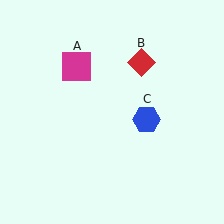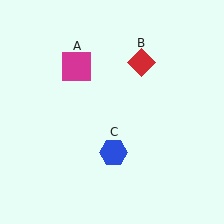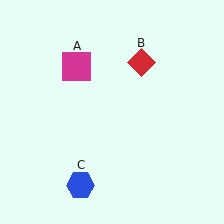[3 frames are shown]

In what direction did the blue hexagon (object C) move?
The blue hexagon (object C) moved down and to the left.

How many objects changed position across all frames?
1 object changed position: blue hexagon (object C).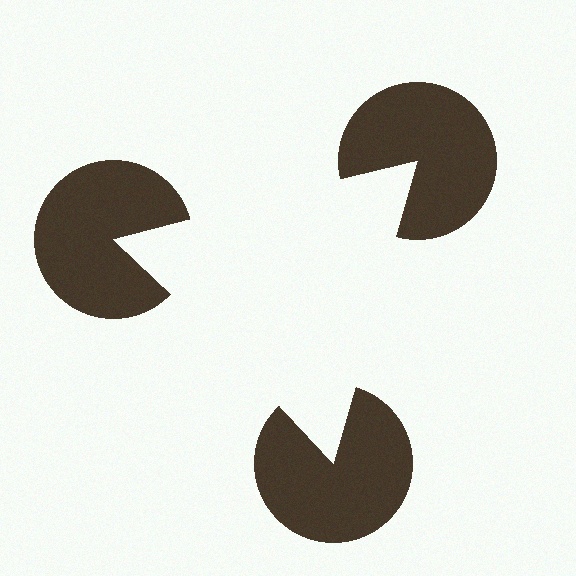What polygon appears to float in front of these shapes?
An illusory triangle — its edges are inferred from the aligned wedge cuts in the pac-man discs, not physically drawn.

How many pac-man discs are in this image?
There are 3 — one at each vertex of the illusory triangle.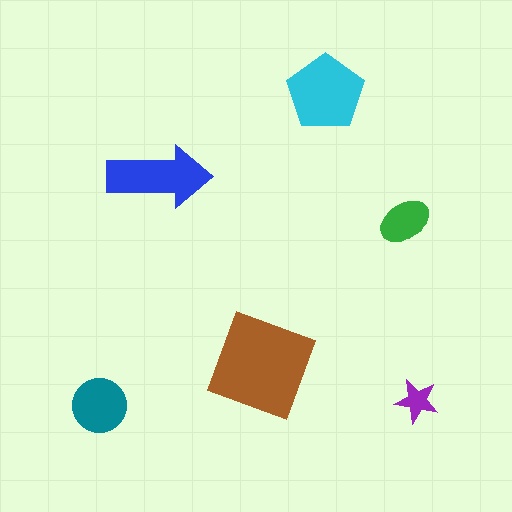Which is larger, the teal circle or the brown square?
The brown square.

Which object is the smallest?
The purple star.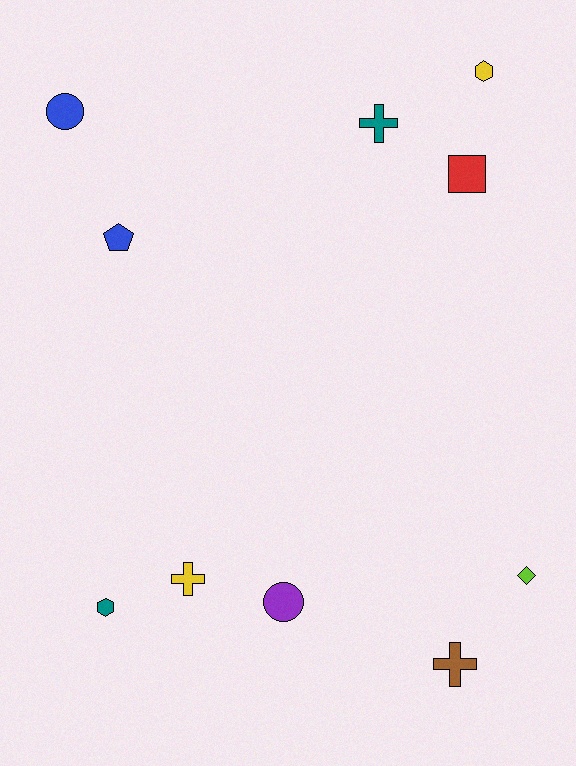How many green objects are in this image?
There are no green objects.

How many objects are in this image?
There are 10 objects.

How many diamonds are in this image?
There is 1 diamond.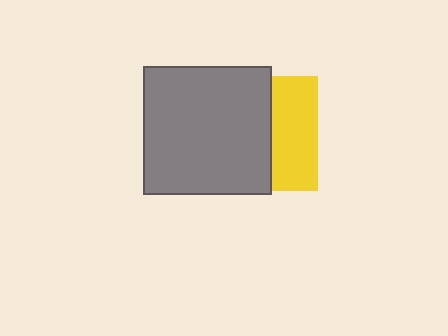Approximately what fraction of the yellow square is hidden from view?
Roughly 60% of the yellow square is hidden behind the gray square.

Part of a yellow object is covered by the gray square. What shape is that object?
It is a square.